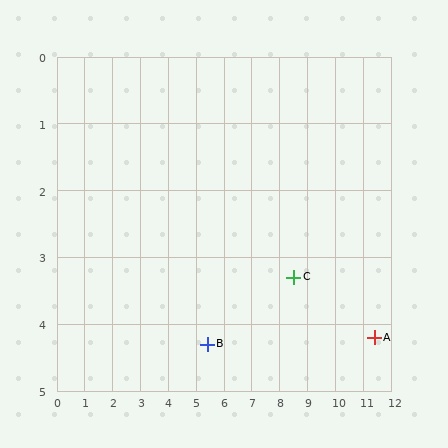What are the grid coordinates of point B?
Point B is at approximately (5.4, 4.3).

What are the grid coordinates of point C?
Point C is at approximately (8.5, 3.3).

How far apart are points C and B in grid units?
Points C and B are about 3.3 grid units apart.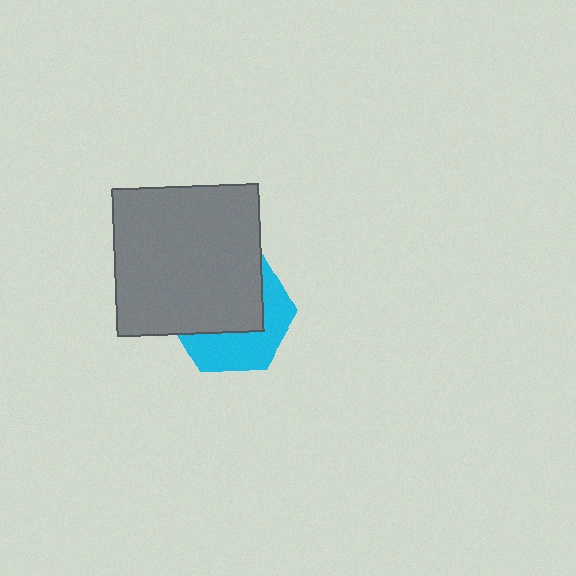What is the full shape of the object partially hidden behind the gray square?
The partially hidden object is a cyan hexagon.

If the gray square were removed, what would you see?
You would see the complete cyan hexagon.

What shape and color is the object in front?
The object in front is a gray square.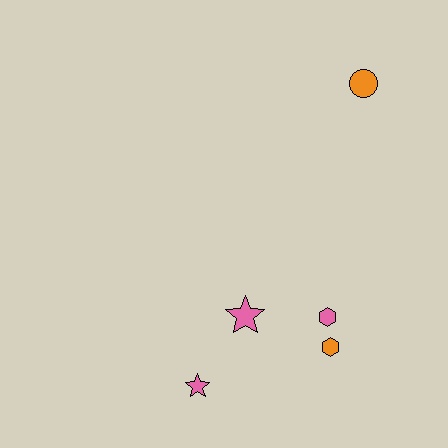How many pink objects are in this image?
There are 3 pink objects.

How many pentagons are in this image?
There are no pentagons.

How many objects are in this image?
There are 5 objects.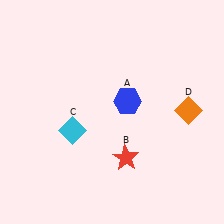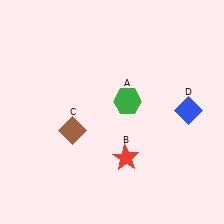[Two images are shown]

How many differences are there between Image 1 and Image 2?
There are 3 differences between the two images.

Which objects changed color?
A changed from blue to green. C changed from cyan to brown. D changed from orange to blue.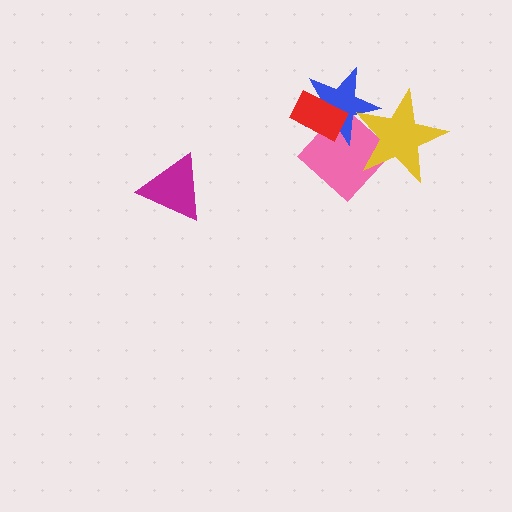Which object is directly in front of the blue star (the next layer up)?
The yellow star is directly in front of the blue star.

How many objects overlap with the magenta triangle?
0 objects overlap with the magenta triangle.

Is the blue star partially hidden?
Yes, it is partially covered by another shape.